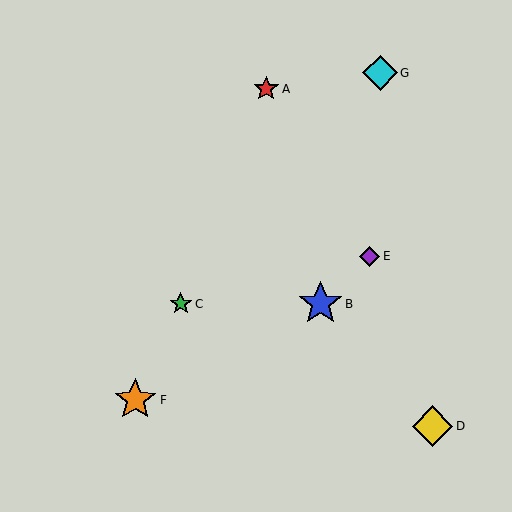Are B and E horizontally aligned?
No, B is at y≈304 and E is at y≈256.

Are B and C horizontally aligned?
Yes, both are at y≈304.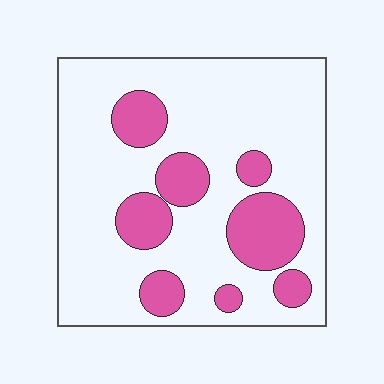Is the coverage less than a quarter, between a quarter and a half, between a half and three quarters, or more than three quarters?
Less than a quarter.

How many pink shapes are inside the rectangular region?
8.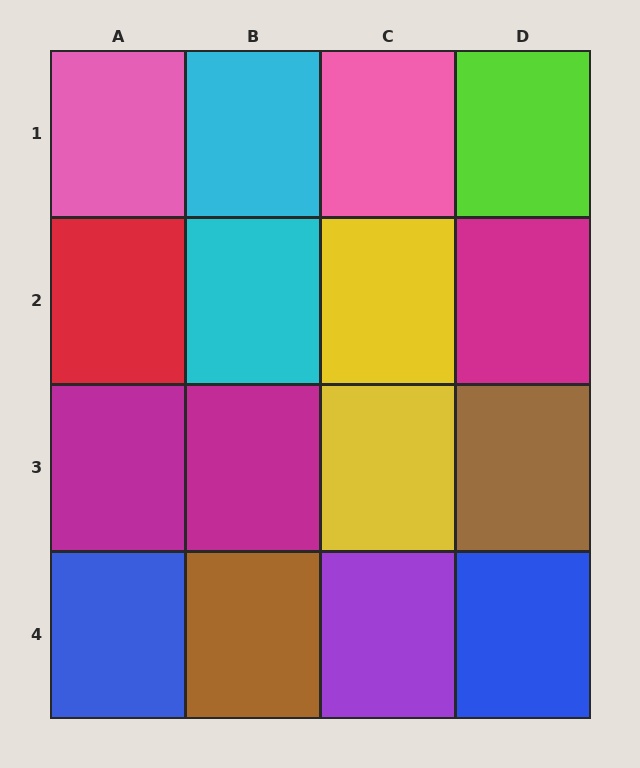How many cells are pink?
2 cells are pink.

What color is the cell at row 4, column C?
Purple.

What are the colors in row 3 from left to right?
Magenta, magenta, yellow, brown.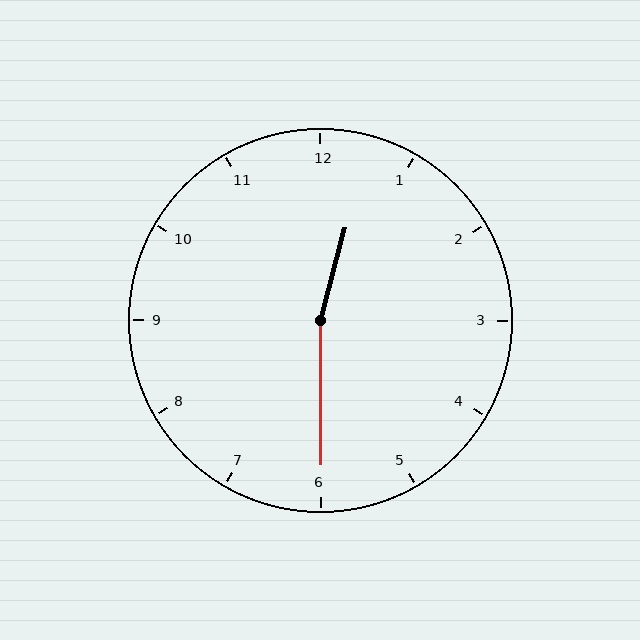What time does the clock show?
12:30.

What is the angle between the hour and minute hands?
Approximately 165 degrees.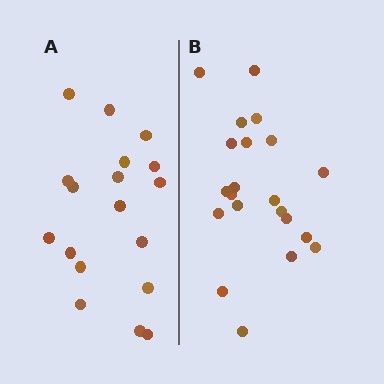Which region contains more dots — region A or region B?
Region B (the right region) has more dots.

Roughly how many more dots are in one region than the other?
Region B has just a few more — roughly 2 or 3 more dots than region A.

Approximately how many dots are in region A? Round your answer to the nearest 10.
About 20 dots. (The exact count is 18, which rounds to 20.)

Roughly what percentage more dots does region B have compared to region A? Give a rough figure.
About 15% more.